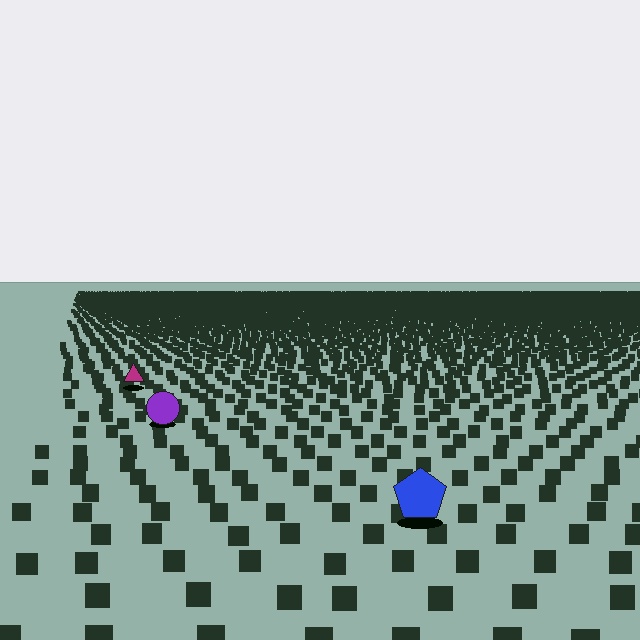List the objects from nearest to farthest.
From nearest to farthest: the blue pentagon, the purple circle, the magenta triangle.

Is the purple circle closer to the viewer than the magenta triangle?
Yes. The purple circle is closer — you can tell from the texture gradient: the ground texture is coarser near it.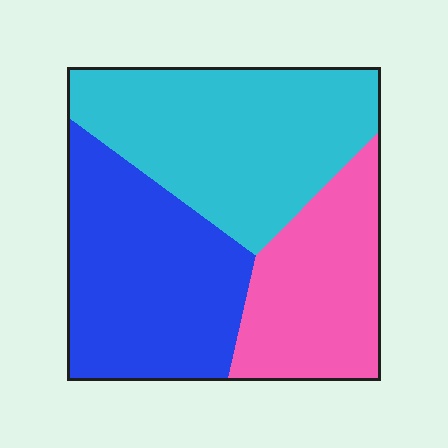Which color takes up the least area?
Pink, at roughly 25%.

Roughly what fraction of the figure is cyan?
Cyan covers 39% of the figure.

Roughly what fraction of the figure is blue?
Blue takes up about three eighths (3/8) of the figure.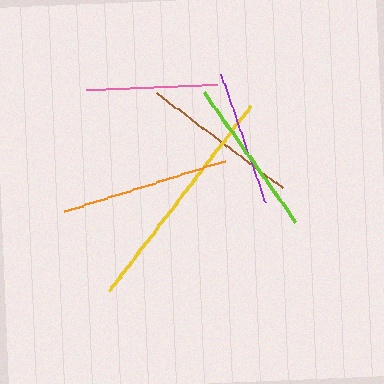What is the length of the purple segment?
The purple segment is approximately 135 pixels long.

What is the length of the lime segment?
The lime segment is approximately 159 pixels long.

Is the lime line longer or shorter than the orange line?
The orange line is longer than the lime line.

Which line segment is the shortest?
The pink line is the shortest at approximately 131 pixels.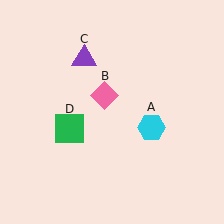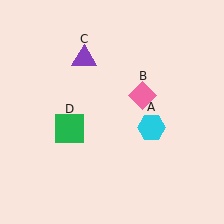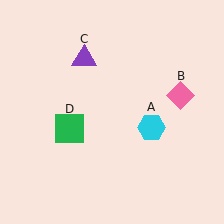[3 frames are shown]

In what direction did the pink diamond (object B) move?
The pink diamond (object B) moved right.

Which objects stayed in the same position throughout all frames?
Cyan hexagon (object A) and purple triangle (object C) and green square (object D) remained stationary.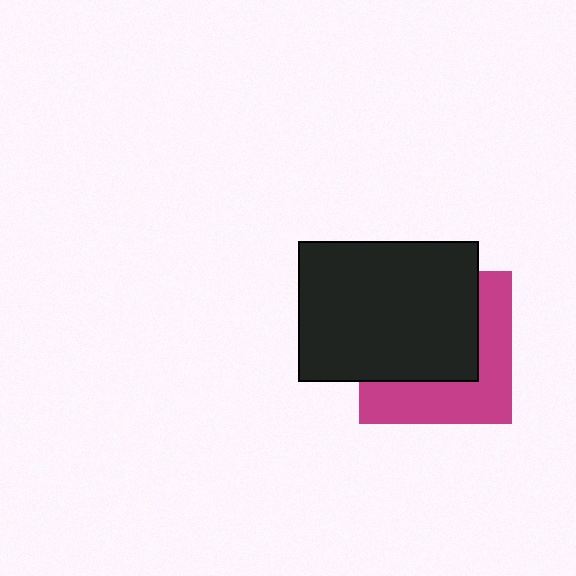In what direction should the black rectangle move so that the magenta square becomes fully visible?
The black rectangle should move toward the upper-left. That is the shortest direction to clear the overlap and leave the magenta square fully visible.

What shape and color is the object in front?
The object in front is a black rectangle.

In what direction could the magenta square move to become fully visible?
The magenta square could move toward the lower-right. That would shift it out from behind the black rectangle entirely.